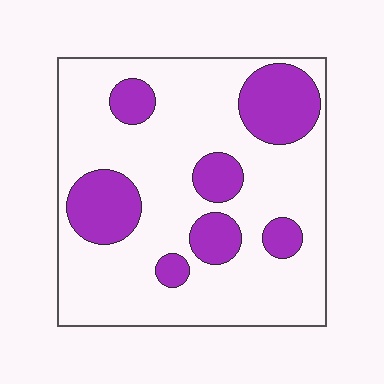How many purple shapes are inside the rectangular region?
7.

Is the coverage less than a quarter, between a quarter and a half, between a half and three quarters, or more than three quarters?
Less than a quarter.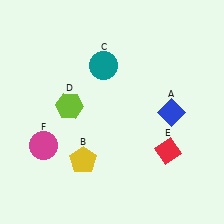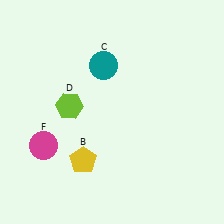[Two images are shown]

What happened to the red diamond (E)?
The red diamond (E) was removed in Image 2. It was in the bottom-right area of Image 1.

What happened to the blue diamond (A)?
The blue diamond (A) was removed in Image 2. It was in the bottom-right area of Image 1.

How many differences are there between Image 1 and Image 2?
There are 2 differences between the two images.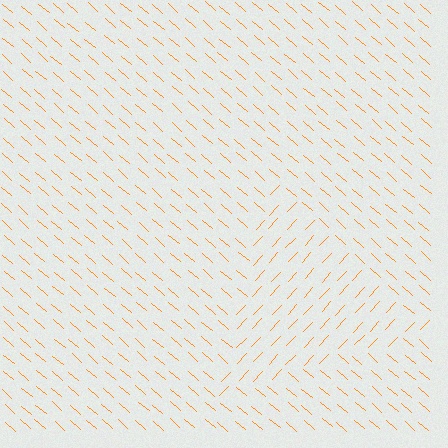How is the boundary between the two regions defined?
The boundary is defined purely by a change in line orientation (approximately 87 degrees difference). All lines are the same color and thickness.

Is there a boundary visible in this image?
Yes, there is a texture boundary formed by a change in line orientation.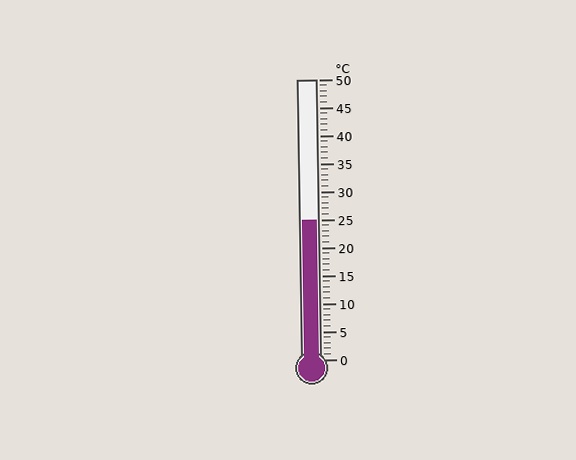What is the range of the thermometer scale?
The thermometer scale ranges from 0°C to 50°C.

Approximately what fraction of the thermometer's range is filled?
The thermometer is filled to approximately 50% of its range.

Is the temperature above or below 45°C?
The temperature is below 45°C.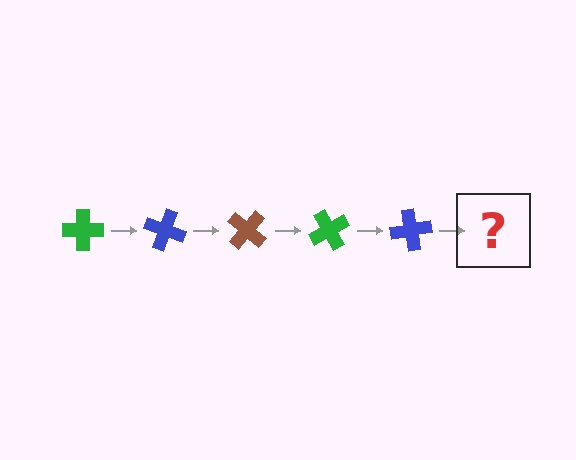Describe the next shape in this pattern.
It should be a brown cross, rotated 100 degrees from the start.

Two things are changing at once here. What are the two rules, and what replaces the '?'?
The two rules are that it rotates 20 degrees each step and the color cycles through green, blue, and brown. The '?' should be a brown cross, rotated 100 degrees from the start.